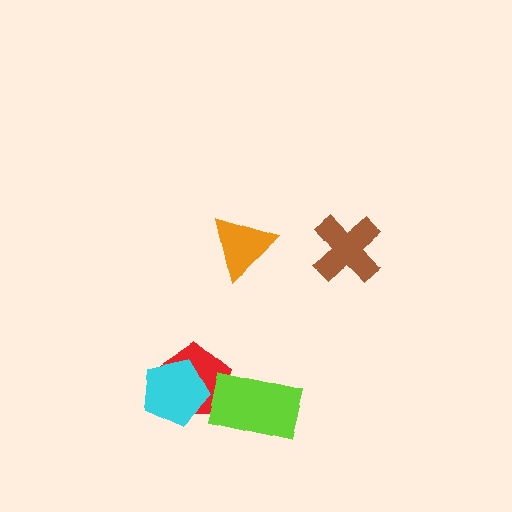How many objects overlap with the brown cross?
0 objects overlap with the brown cross.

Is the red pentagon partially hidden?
Yes, it is partially covered by another shape.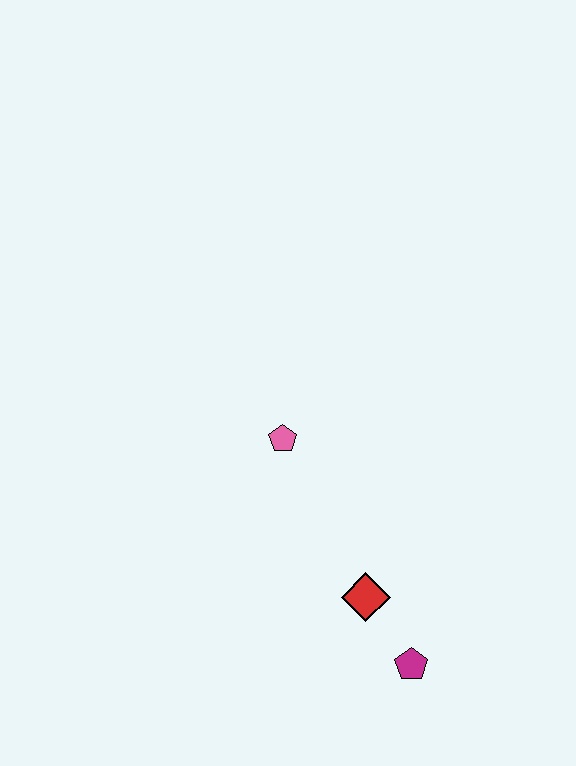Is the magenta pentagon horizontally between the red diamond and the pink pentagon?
No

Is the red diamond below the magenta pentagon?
No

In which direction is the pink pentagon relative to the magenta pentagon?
The pink pentagon is above the magenta pentagon.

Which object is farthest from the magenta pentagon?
The pink pentagon is farthest from the magenta pentagon.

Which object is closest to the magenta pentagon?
The red diamond is closest to the magenta pentagon.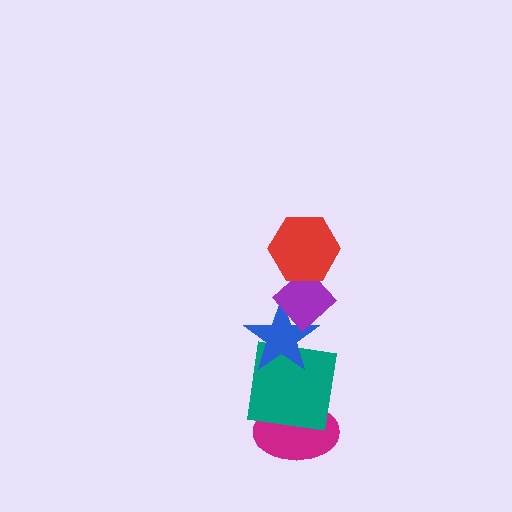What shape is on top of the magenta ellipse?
The teal square is on top of the magenta ellipse.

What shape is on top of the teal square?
The blue star is on top of the teal square.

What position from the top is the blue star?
The blue star is 3rd from the top.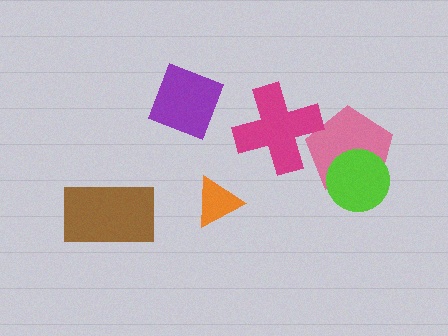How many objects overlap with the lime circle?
1 object overlaps with the lime circle.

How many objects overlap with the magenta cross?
1 object overlaps with the magenta cross.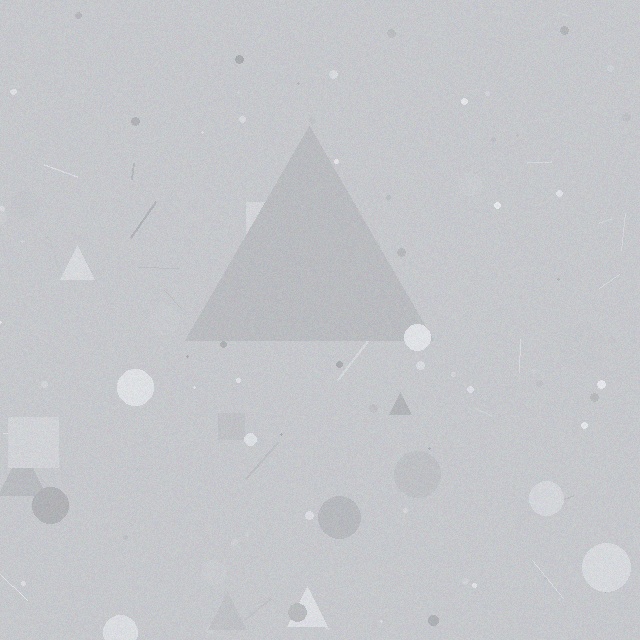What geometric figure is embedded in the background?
A triangle is embedded in the background.